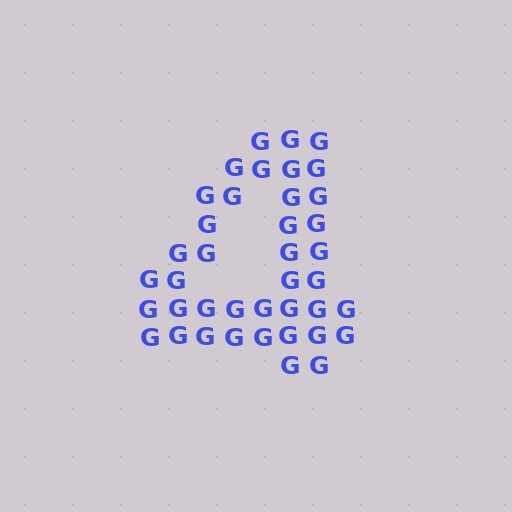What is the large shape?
The large shape is the digit 4.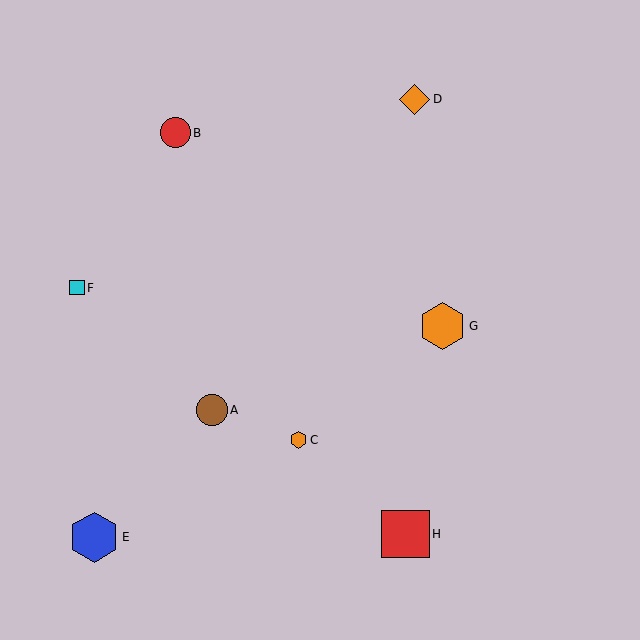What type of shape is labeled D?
Shape D is an orange diamond.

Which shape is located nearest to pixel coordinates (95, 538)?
The blue hexagon (labeled E) at (94, 537) is nearest to that location.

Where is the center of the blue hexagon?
The center of the blue hexagon is at (94, 537).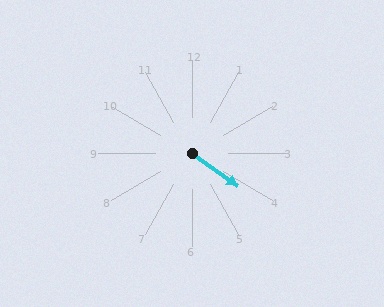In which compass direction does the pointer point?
Southeast.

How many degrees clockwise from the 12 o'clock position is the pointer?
Approximately 125 degrees.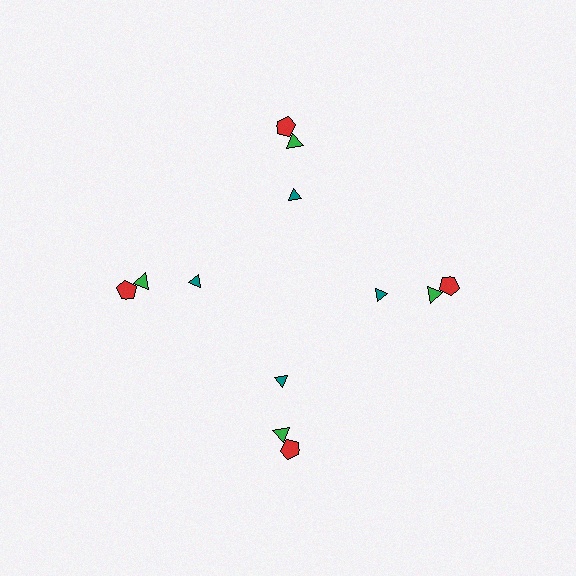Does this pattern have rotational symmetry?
Yes, this pattern has 4-fold rotational symmetry. It looks the same after rotating 90 degrees around the center.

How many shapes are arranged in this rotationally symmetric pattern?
There are 12 shapes, arranged in 4 groups of 3.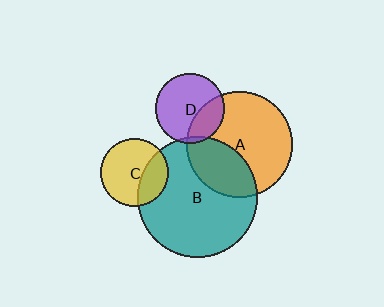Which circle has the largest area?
Circle B (teal).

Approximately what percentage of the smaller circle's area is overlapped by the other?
Approximately 30%.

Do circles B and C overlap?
Yes.